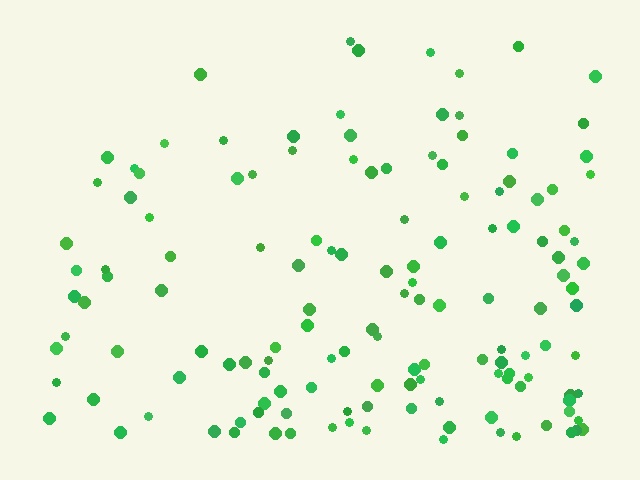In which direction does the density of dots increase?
From top to bottom, with the bottom side densest.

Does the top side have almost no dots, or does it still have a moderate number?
Still a moderate number, just noticeably fewer than the bottom.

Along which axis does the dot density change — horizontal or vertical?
Vertical.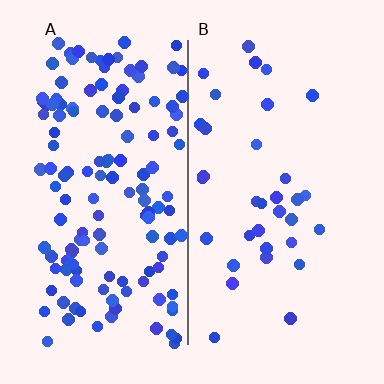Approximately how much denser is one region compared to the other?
Approximately 3.9× — region A over region B.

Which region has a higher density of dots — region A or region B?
A (the left).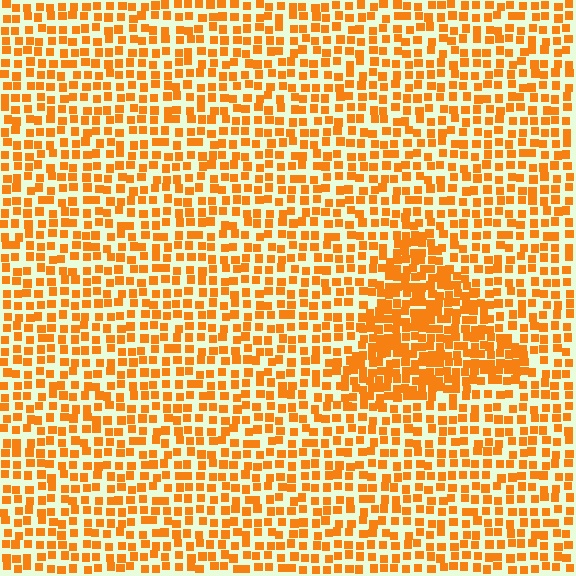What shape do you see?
I see a triangle.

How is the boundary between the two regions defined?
The boundary is defined by a change in element density (approximately 1.8x ratio). All elements are the same color, size, and shape.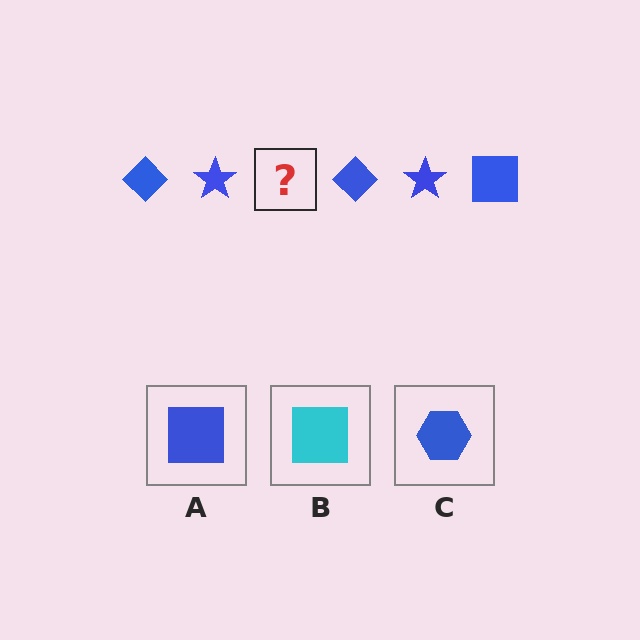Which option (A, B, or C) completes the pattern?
A.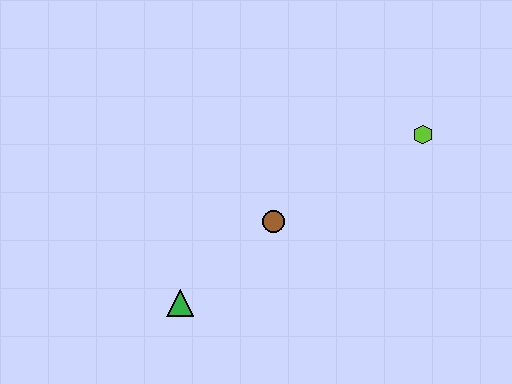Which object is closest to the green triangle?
The brown circle is closest to the green triangle.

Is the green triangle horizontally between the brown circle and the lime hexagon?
No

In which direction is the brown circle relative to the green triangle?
The brown circle is to the right of the green triangle.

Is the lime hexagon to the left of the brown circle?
No